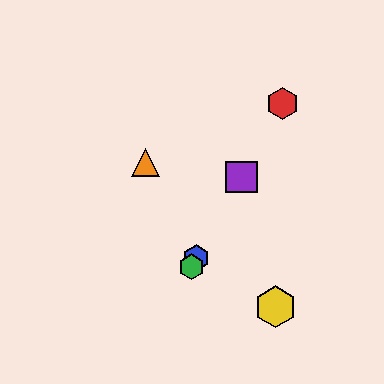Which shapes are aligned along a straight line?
The red hexagon, the blue hexagon, the green hexagon, the purple square are aligned along a straight line.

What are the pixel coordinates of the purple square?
The purple square is at (242, 177).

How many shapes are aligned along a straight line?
4 shapes (the red hexagon, the blue hexagon, the green hexagon, the purple square) are aligned along a straight line.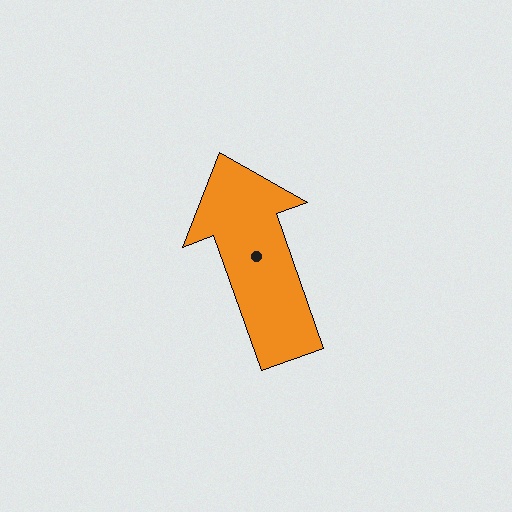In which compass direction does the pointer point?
North.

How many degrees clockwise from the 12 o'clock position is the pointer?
Approximately 340 degrees.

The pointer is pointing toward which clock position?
Roughly 11 o'clock.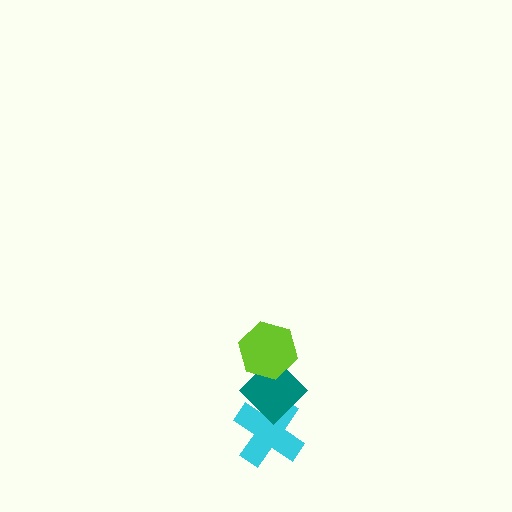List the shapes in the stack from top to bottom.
From top to bottom: the lime hexagon, the teal diamond, the cyan cross.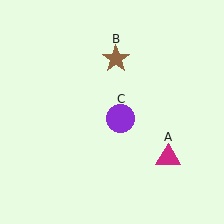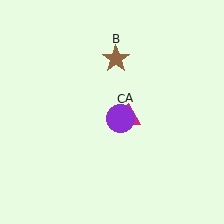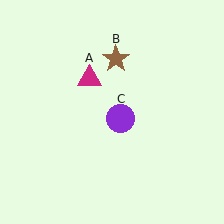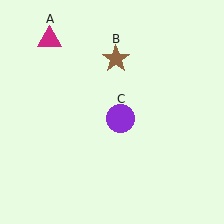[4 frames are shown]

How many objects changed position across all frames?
1 object changed position: magenta triangle (object A).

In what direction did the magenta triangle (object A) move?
The magenta triangle (object A) moved up and to the left.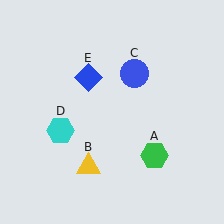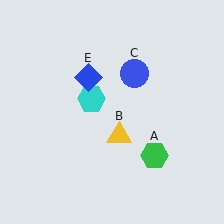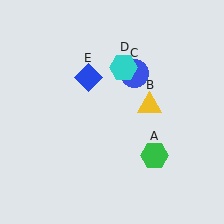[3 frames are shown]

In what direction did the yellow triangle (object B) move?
The yellow triangle (object B) moved up and to the right.